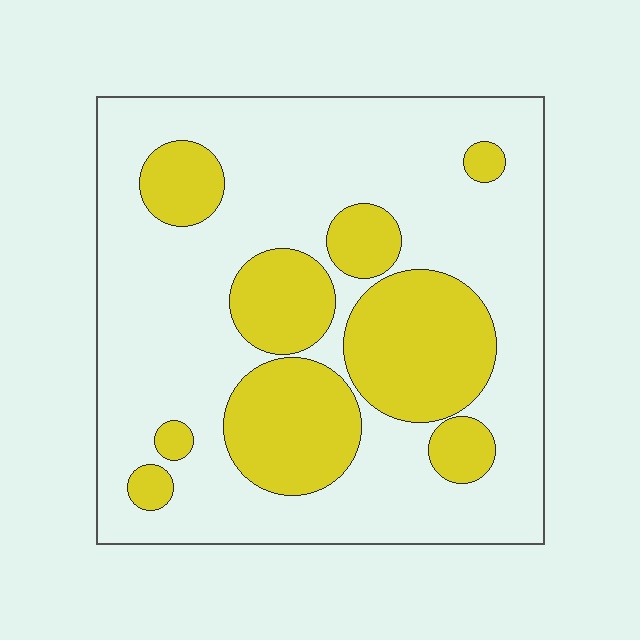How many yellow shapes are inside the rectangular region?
9.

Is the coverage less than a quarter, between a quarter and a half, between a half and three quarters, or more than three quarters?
Between a quarter and a half.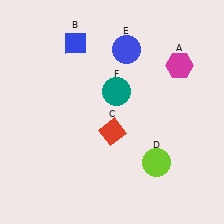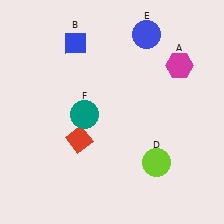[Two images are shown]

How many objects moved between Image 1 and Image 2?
3 objects moved between the two images.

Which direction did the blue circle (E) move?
The blue circle (E) moved right.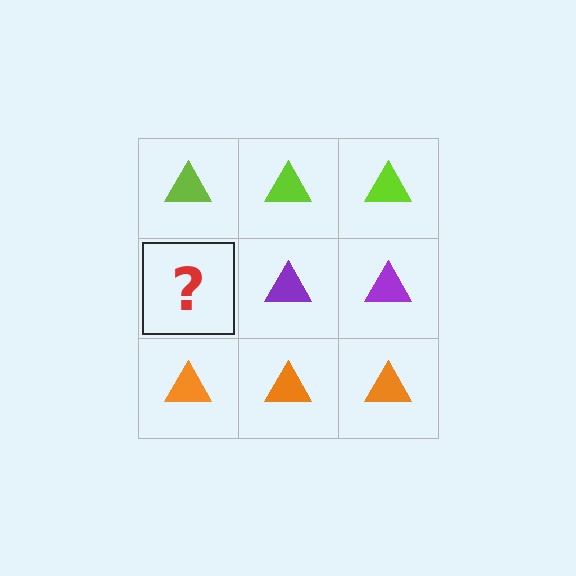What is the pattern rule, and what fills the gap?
The rule is that each row has a consistent color. The gap should be filled with a purple triangle.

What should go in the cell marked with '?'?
The missing cell should contain a purple triangle.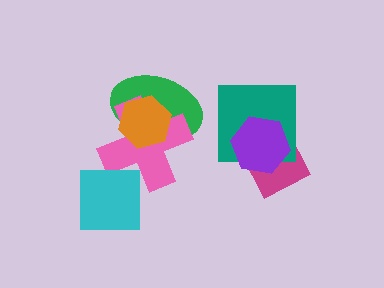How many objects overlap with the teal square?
2 objects overlap with the teal square.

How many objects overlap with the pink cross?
3 objects overlap with the pink cross.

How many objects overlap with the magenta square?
2 objects overlap with the magenta square.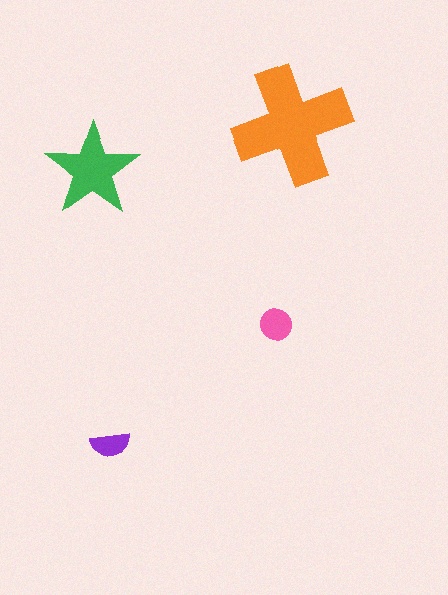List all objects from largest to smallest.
The orange cross, the green star, the pink circle, the purple semicircle.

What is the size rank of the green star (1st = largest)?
2nd.